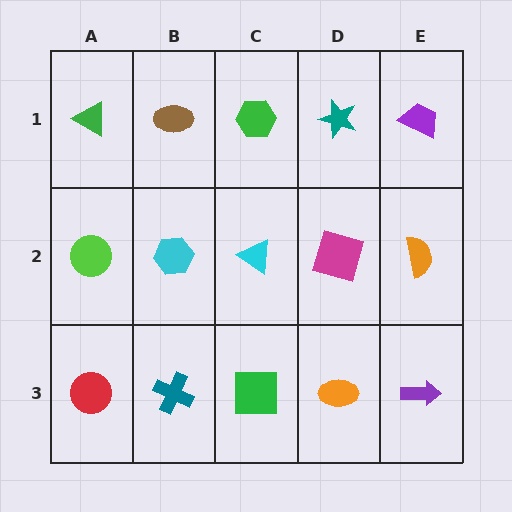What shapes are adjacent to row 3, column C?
A cyan triangle (row 2, column C), a teal cross (row 3, column B), an orange ellipse (row 3, column D).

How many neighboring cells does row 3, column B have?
3.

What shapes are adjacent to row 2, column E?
A purple trapezoid (row 1, column E), a purple arrow (row 3, column E), a magenta square (row 2, column D).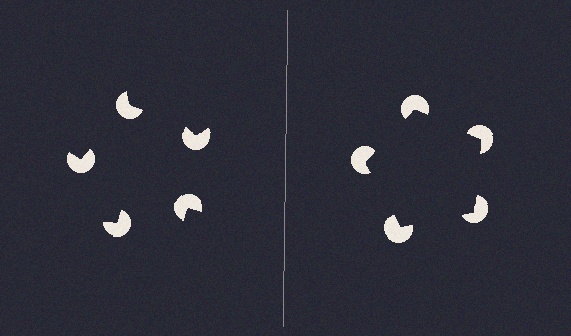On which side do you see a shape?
An illusory pentagon appears on the right side. On the left side the wedge cuts are rotated, so no coherent shape forms.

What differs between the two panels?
The pac-man discs are positioned identically on both sides; only the wedge orientations differ. On the right they align to a pentagon; on the left they are misaligned.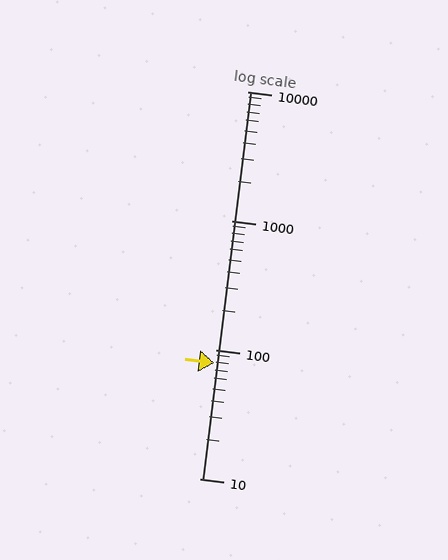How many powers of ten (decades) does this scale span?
The scale spans 3 decades, from 10 to 10000.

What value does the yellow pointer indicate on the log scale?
The pointer indicates approximately 79.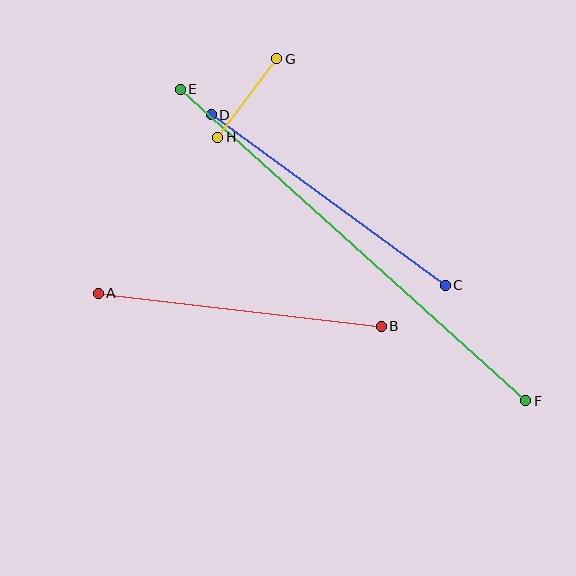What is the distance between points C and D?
The distance is approximately 289 pixels.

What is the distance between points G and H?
The distance is approximately 98 pixels.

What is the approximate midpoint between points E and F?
The midpoint is at approximately (353, 245) pixels.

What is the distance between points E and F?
The distance is approximately 465 pixels.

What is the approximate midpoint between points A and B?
The midpoint is at approximately (240, 310) pixels.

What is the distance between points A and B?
The distance is approximately 285 pixels.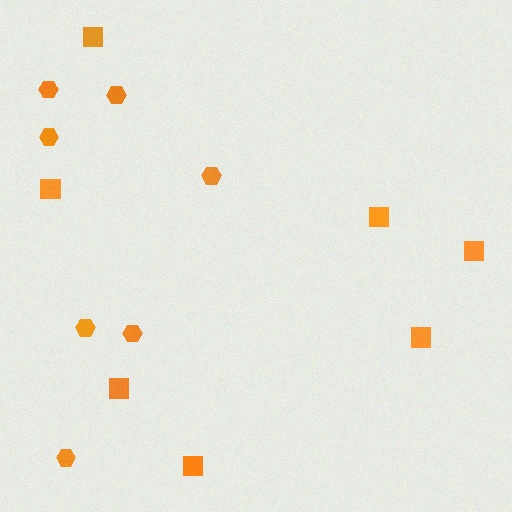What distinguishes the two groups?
There are 2 groups: one group of hexagons (7) and one group of squares (7).